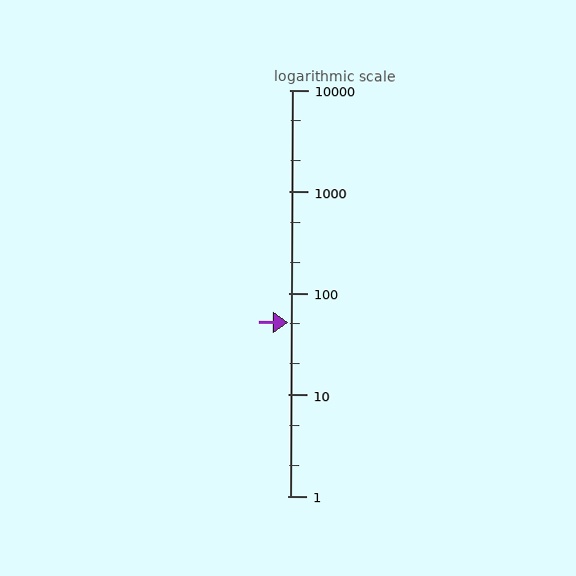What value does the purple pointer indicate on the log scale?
The pointer indicates approximately 51.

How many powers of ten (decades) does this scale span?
The scale spans 4 decades, from 1 to 10000.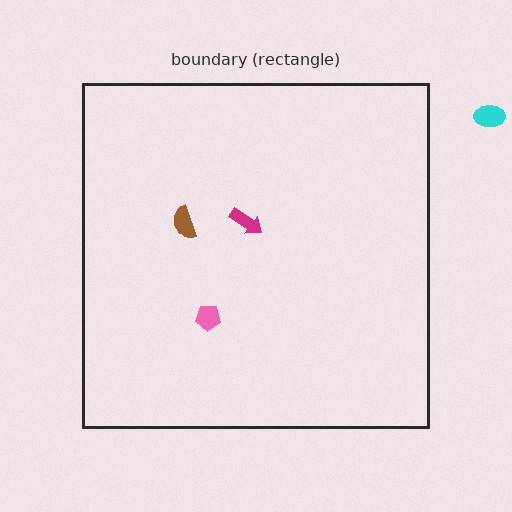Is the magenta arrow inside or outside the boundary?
Inside.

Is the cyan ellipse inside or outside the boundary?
Outside.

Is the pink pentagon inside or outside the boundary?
Inside.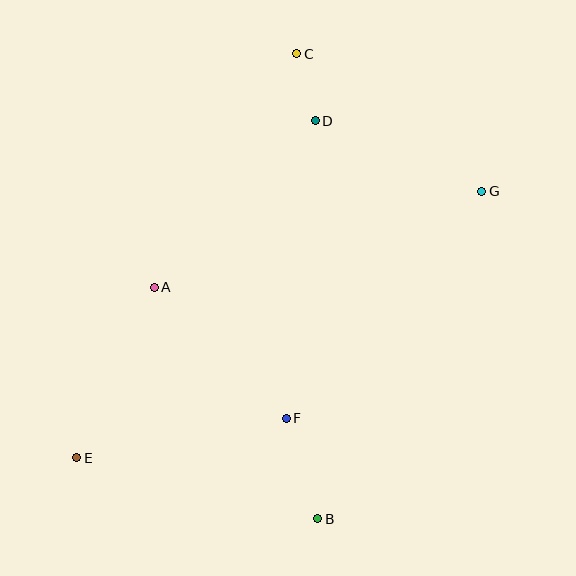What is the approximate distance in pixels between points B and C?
The distance between B and C is approximately 465 pixels.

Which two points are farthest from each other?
Points E and G are farthest from each other.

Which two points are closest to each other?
Points C and D are closest to each other.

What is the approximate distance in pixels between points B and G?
The distance between B and G is approximately 366 pixels.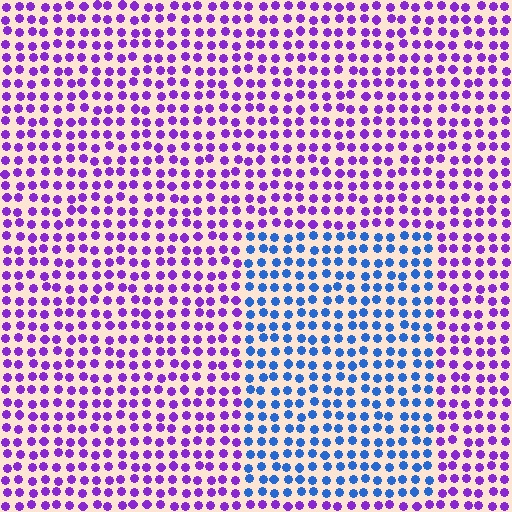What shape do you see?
I see a rectangle.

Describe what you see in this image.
The image is filled with small purple elements in a uniform arrangement. A rectangle-shaped region is visible where the elements are tinted to a slightly different hue, forming a subtle color boundary.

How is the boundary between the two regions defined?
The boundary is defined purely by a slight shift in hue (about 58 degrees). Spacing, size, and orientation are identical on both sides.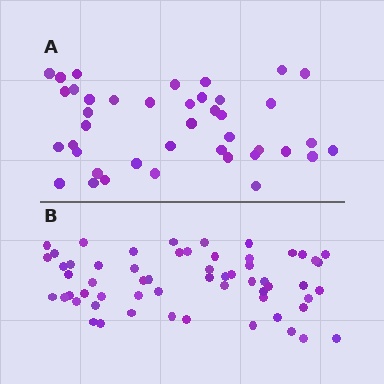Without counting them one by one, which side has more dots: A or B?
Region B (the bottom region) has more dots.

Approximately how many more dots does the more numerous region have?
Region B has approximately 20 more dots than region A.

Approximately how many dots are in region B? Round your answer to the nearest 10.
About 60 dots. (The exact count is 59, which rounds to 60.)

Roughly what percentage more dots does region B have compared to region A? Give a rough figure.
About 45% more.